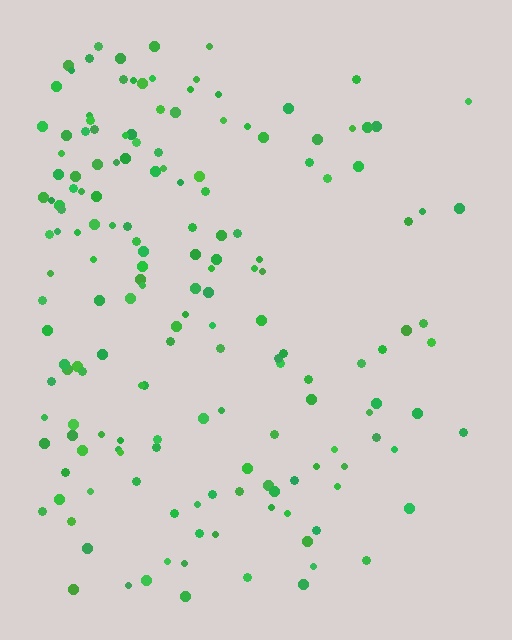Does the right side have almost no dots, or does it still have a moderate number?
Still a moderate number, just noticeably fewer than the left.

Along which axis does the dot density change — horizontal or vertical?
Horizontal.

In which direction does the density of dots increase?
From right to left, with the left side densest.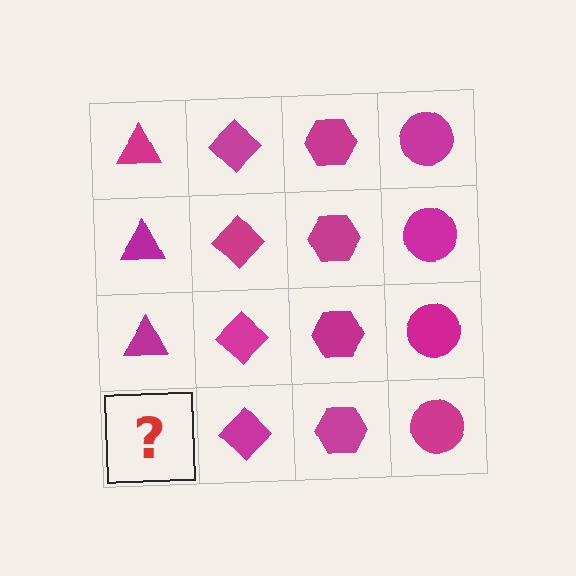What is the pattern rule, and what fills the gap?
The rule is that each column has a consistent shape. The gap should be filled with a magenta triangle.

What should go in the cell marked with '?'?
The missing cell should contain a magenta triangle.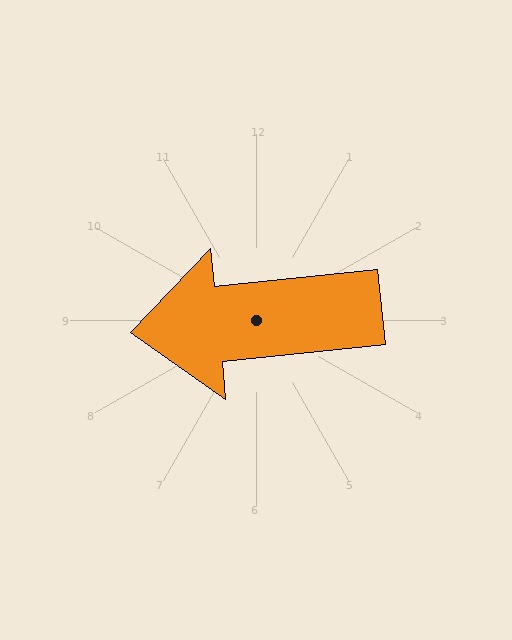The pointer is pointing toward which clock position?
Roughly 9 o'clock.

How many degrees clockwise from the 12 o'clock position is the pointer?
Approximately 264 degrees.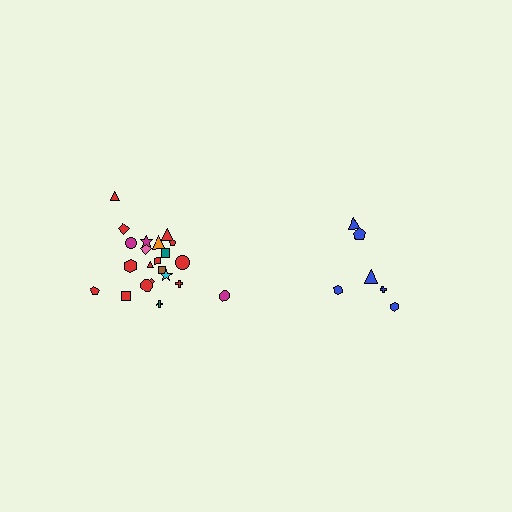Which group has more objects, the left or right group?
The left group.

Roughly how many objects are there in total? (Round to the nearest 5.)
Roughly 30 objects in total.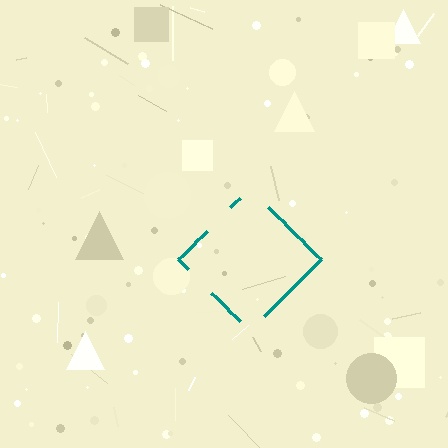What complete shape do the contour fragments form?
The contour fragments form a diamond.